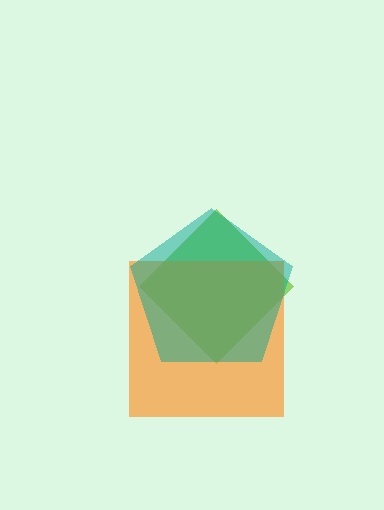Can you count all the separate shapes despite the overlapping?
Yes, there are 3 separate shapes.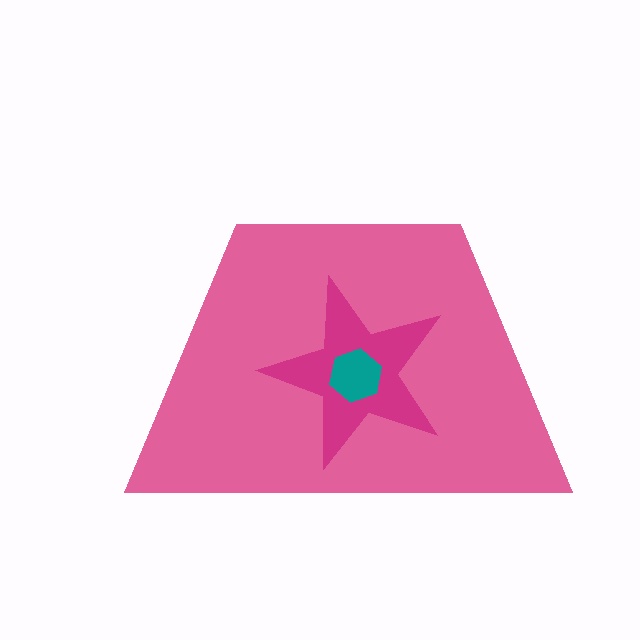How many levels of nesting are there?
3.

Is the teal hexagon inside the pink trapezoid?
Yes.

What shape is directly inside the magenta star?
The teal hexagon.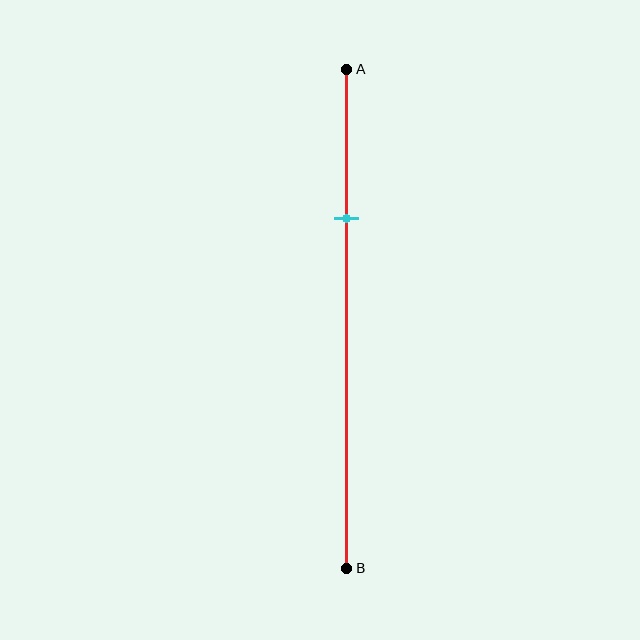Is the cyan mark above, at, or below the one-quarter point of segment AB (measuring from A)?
The cyan mark is below the one-quarter point of segment AB.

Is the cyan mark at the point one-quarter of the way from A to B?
No, the mark is at about 30% from A, not at the 25% one-quarter point.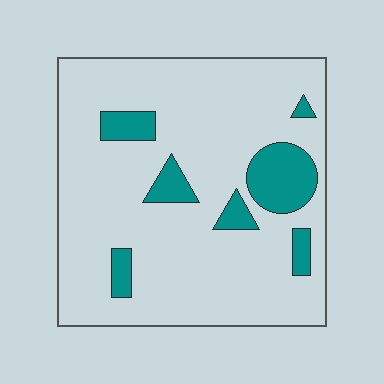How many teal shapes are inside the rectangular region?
7.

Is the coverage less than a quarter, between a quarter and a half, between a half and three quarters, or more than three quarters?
Less than a quarter.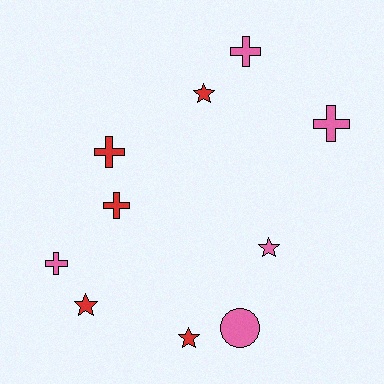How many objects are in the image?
There are 10 objects.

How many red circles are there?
There are no red circles.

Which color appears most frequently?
Red, with 5 objects.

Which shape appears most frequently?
Cross, with 5 objects.